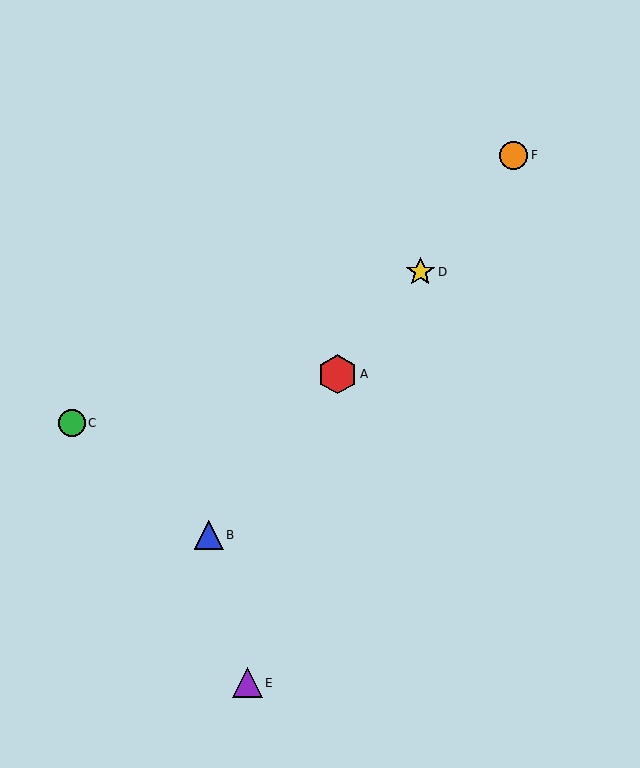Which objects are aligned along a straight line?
Objects A, B, D, F are aligned along a straight line.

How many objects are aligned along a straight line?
4 objects (A, B, D, F) are aligned along a straight line.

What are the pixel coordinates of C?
Object C is at (72, 423).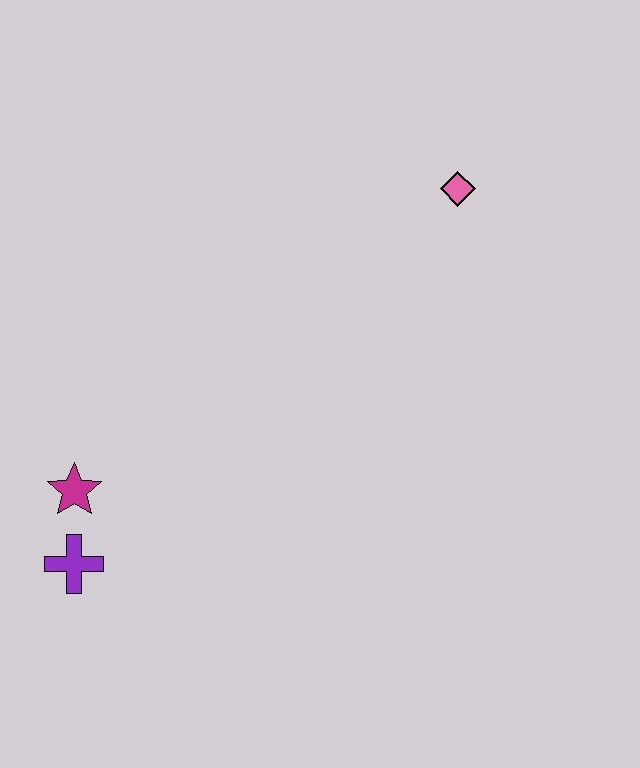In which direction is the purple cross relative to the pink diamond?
The purple cross is to the left of the pink diamond.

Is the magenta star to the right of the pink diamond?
No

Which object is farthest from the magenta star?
The pink diamond is farthest from the magenta star.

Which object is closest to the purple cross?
The magenta star is closest to the purple cross.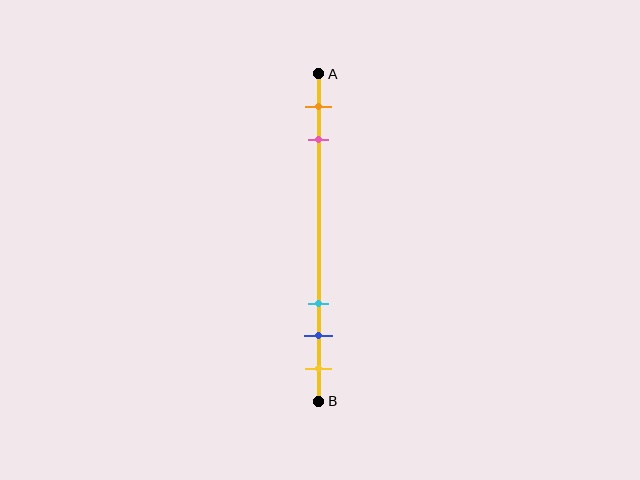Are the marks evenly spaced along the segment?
No, the marks are not evenly spaced.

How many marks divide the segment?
There are 5 marks dividing the segment.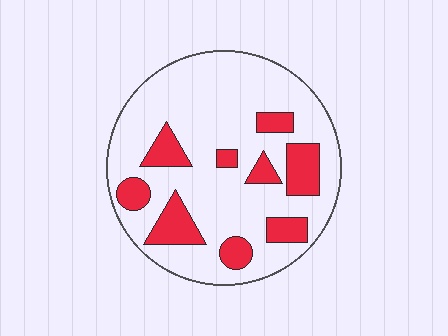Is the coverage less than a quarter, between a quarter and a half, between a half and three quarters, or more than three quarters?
Less than a quarter.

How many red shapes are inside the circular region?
9.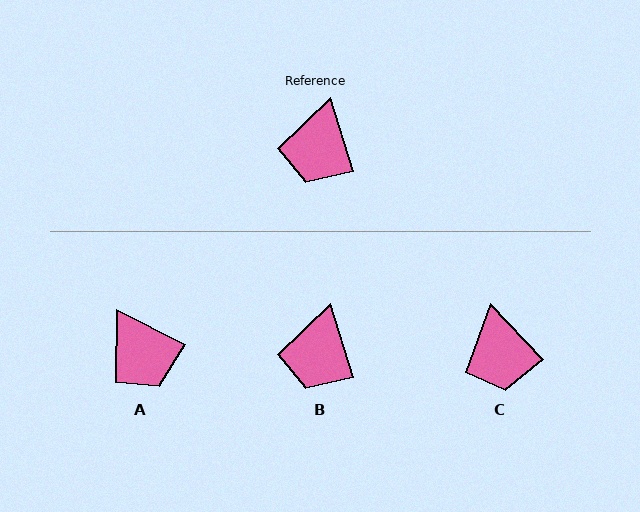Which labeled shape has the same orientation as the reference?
B.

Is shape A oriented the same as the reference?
No, it is off by about 45 degrees.